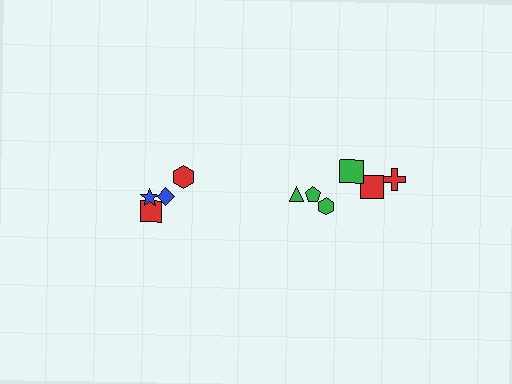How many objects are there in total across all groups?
There are 10 objects.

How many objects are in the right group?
There are 6 objects.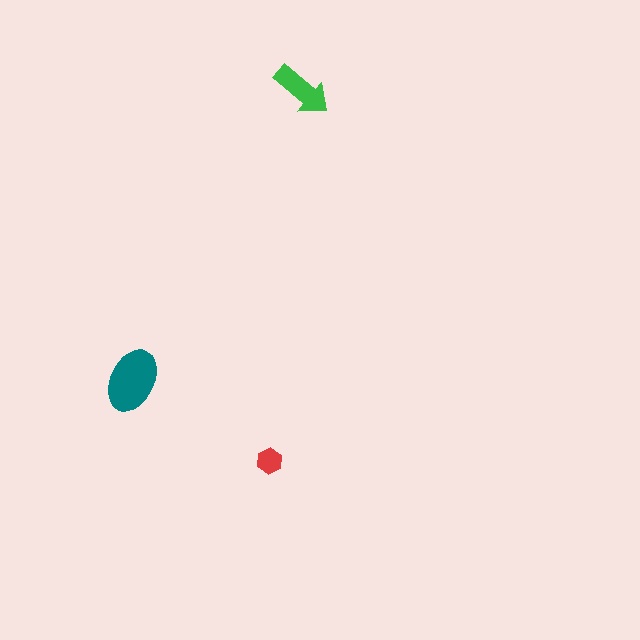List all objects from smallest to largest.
The red hexagon, the green arrow, the teal ellipse.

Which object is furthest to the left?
The teal ellipse is leftmost.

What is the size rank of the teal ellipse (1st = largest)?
1st.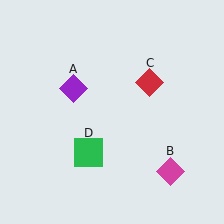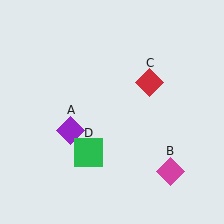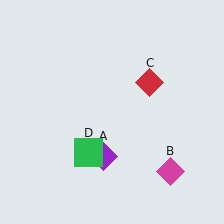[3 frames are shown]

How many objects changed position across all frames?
1 object changed position: purple diamond (object A).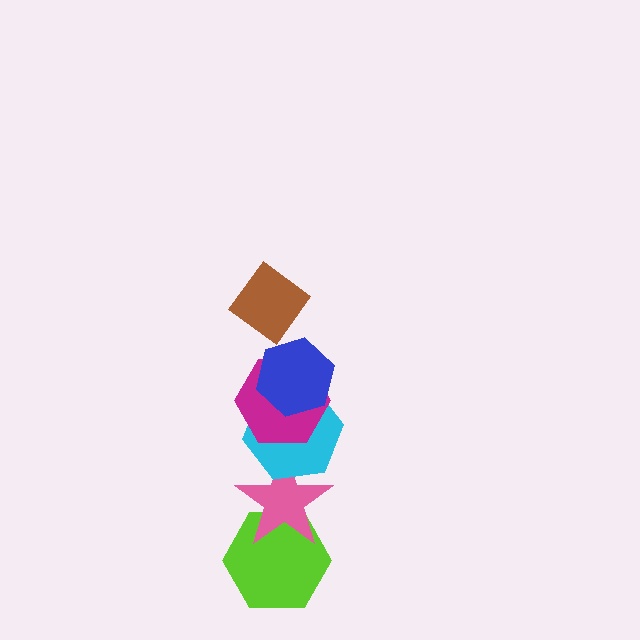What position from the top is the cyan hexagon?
The cyan hexagon is 4th from the top.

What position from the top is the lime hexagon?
The lime hexagon is 6th from the top.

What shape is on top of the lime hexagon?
The pink star is on top of the lime hexagon.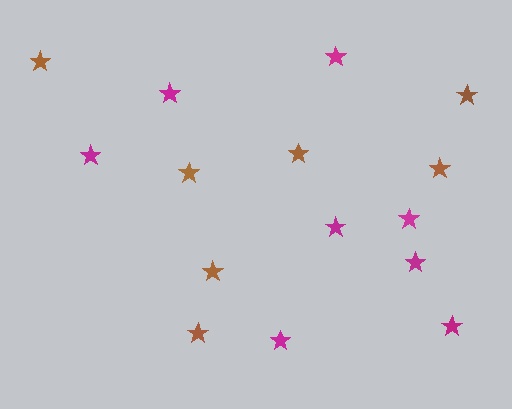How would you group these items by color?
There are 2 groups: one group of magenta stars (8) and one group of brown stars (7).